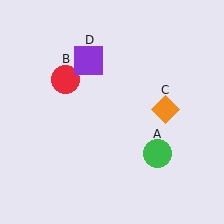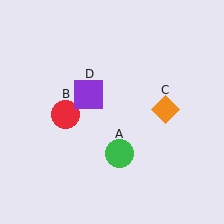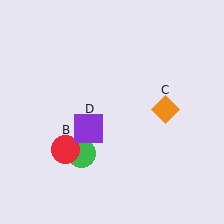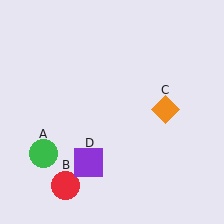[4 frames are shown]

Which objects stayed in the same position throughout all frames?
Orange diamond (object C) remained stationary.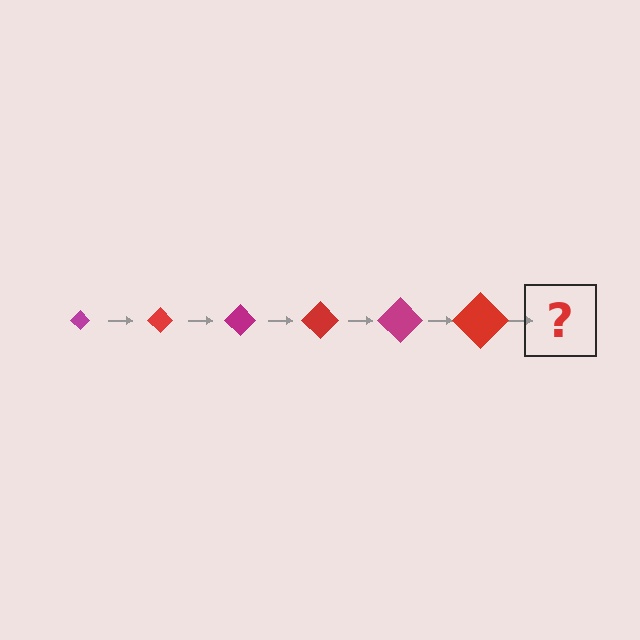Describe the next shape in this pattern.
It should be a magenta diamond, larger than the previous one.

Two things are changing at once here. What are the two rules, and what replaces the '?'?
The two rules are that the diamond grows larger each step and the color cycles through magenta and red. The '?' should be a magenta diamond, larger than the previous one.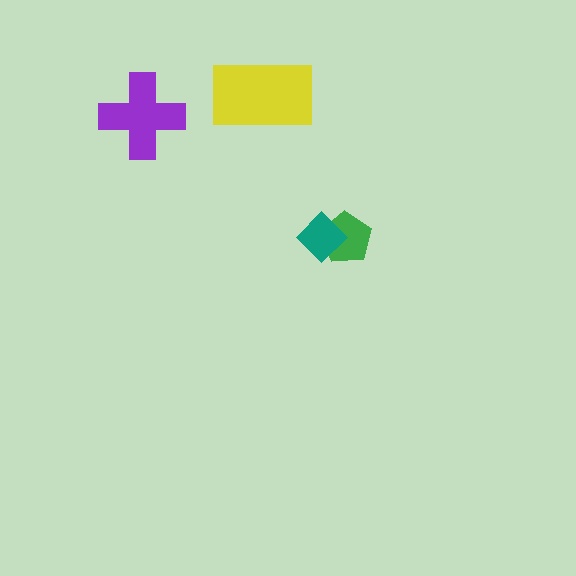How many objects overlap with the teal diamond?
1 object overlaps with the teal diamond.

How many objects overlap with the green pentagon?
1 object overlaps with the green pentagon.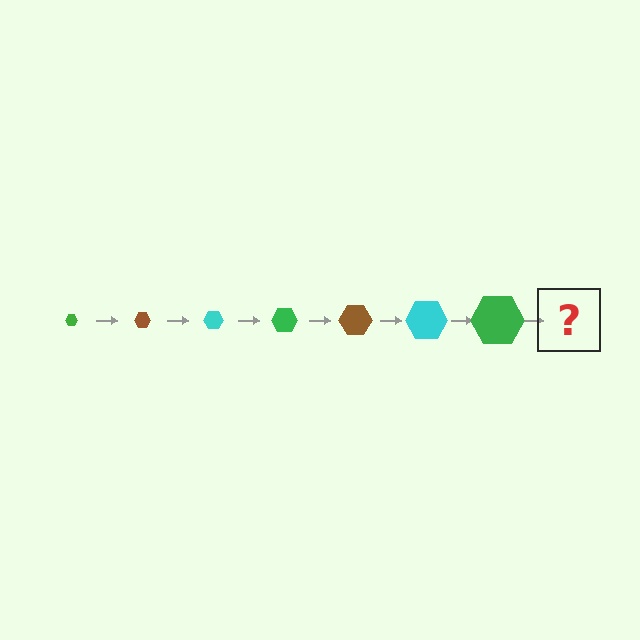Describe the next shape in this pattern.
It should be a brown hexagon, larger than the previous one.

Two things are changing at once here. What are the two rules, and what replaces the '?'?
The two rules are that the hexagon grows larger each step and the color cycles through green, brown, and cyan. The '?' should be a brown hexagon, larger than the previous one.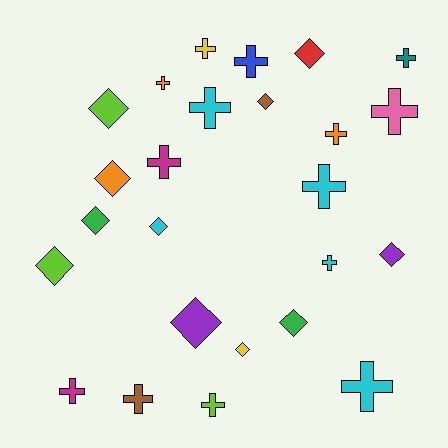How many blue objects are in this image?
There is 1 blue object.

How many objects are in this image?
There are 25 objects.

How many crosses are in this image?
There are 14 crosses.